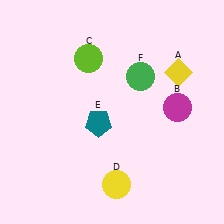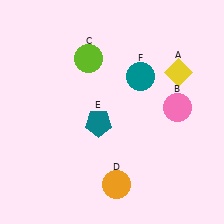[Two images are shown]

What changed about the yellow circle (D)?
In Image 1, D is yellow. In Image 2, it changed to orange.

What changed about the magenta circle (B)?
In Image 1, B is magenta. In Image 2, it changed to pink.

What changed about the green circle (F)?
In Image 1, F is green. In Image 2, it changed to teal.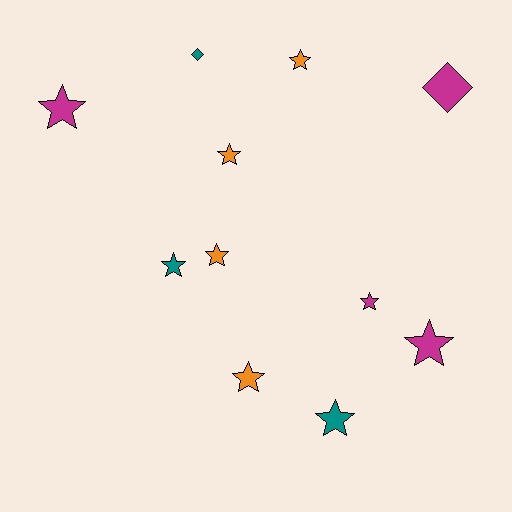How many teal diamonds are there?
There is 1 teal diamond.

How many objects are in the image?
There are 11 objects.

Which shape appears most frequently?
Star, with 9 objects.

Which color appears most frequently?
Orange, with 4 objects.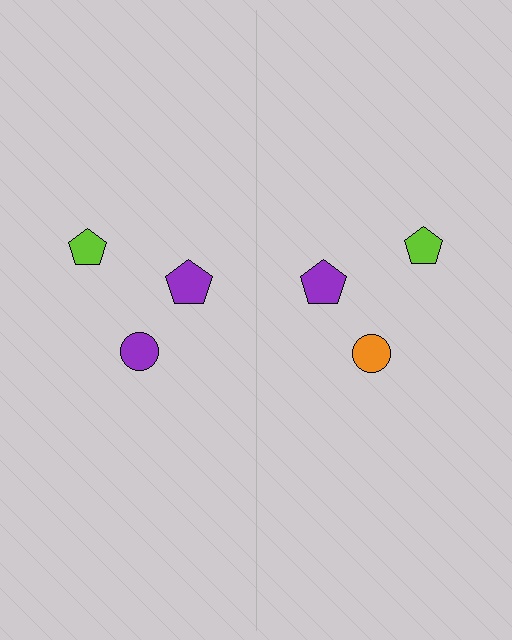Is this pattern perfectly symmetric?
No, the pattern is not perfectly symmetric. The orange circle on the right side breaks the symmetry — its mirror counterpart is purple.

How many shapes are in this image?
There are 6 shapes in this image.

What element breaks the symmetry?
The orange circle on the right side breaks the symmetry — its mirror counterpart is purple.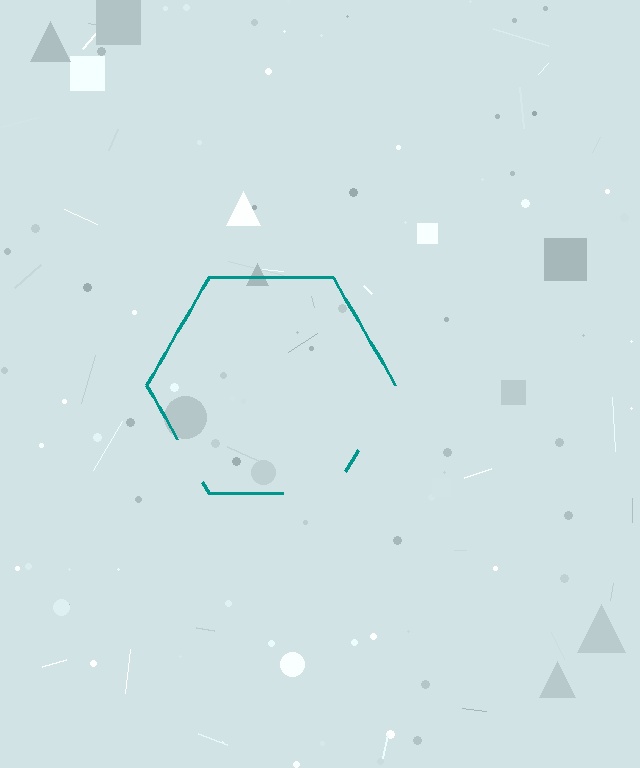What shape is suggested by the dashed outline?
The dashed outline suggests a hexagon.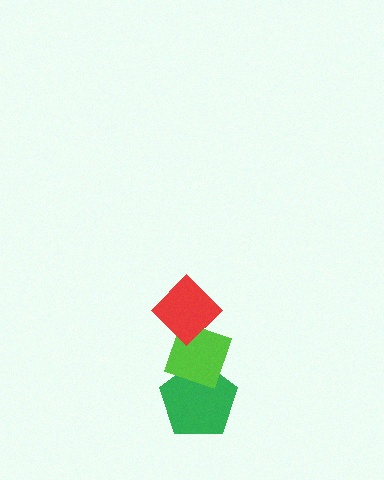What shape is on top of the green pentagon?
The lime diamond is on top of the green pentagon.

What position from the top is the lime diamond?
The lime diamond is 2nd from the top.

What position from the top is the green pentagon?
The green pentagon is 3rd from the top.